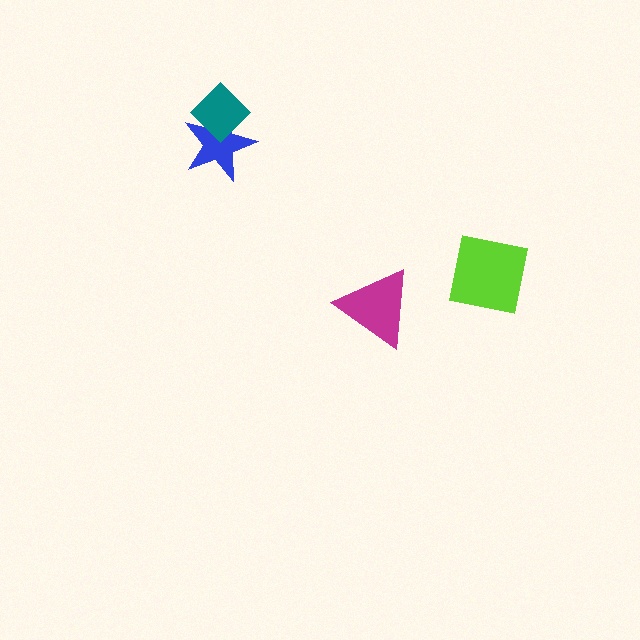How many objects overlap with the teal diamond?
1 object overlaps with the teal diamond.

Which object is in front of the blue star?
The teal diamond is in front of the blue star.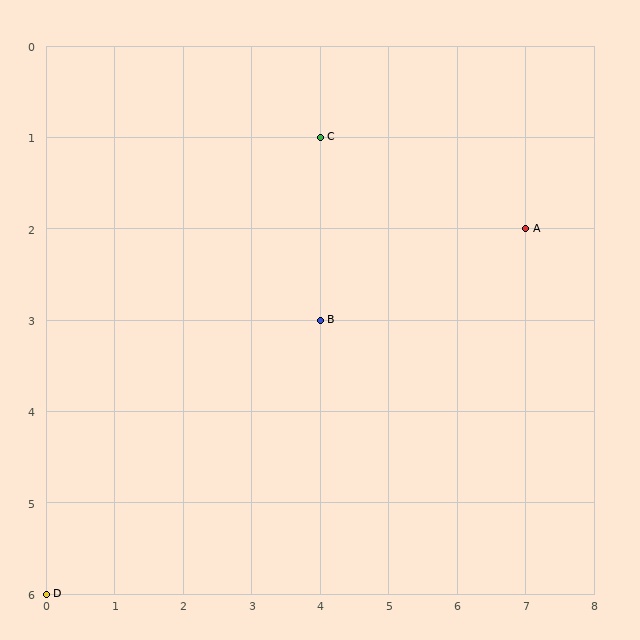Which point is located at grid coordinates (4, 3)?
Point B is at (4, 3).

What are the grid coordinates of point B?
Point B is at grid coordinates (4, 3).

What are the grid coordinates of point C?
Point C is at grid coordinates (4, 1).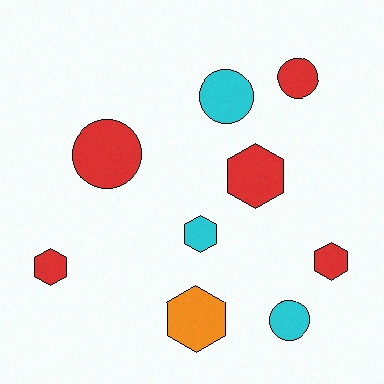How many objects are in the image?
There are 9 objects.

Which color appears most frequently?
Red, with 5 objects.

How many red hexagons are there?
There are 3 red hexagons.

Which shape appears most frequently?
Hexagon, with 5 objects.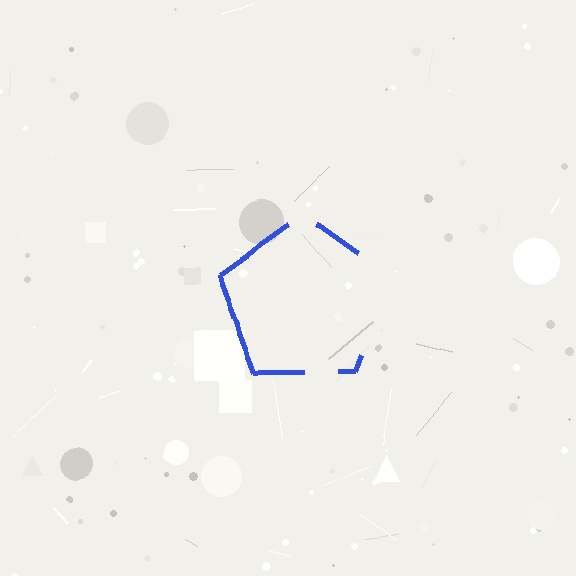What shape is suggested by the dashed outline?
The dashed outline suggests a pentagon.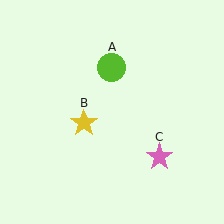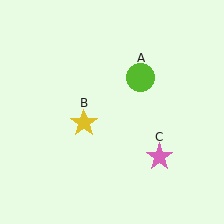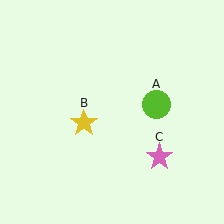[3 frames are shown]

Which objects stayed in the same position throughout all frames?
Yellow star (object B) and pink star (object C) remained stationary.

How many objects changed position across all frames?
1 object changed position: lime circle (object A).